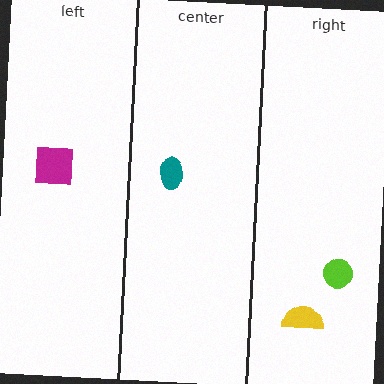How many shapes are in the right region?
2.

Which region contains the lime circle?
The right region.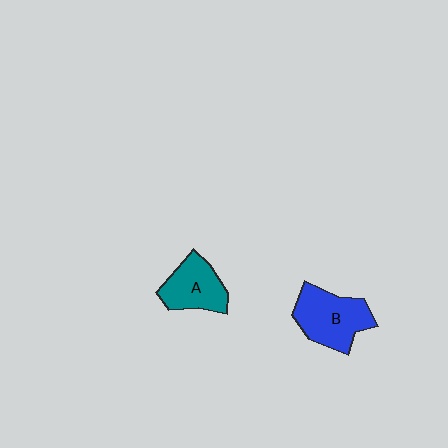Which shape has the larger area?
Shape B (blue).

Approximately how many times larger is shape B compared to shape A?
Approximately 1.3 times.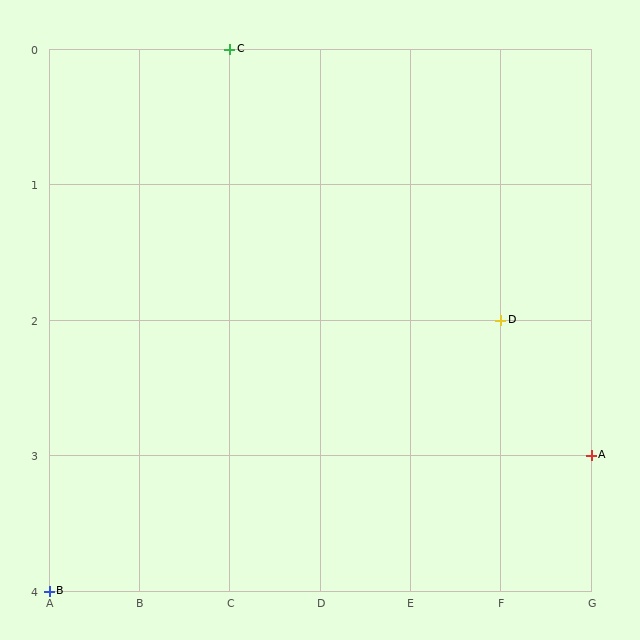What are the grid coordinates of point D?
Point D is at grid coordinates (F, 2).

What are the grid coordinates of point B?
Point B is at grid coordinates (A, 4).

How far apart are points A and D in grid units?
Points A and D are 1 column and 1 row apart (about 1.4 grid units diagonally).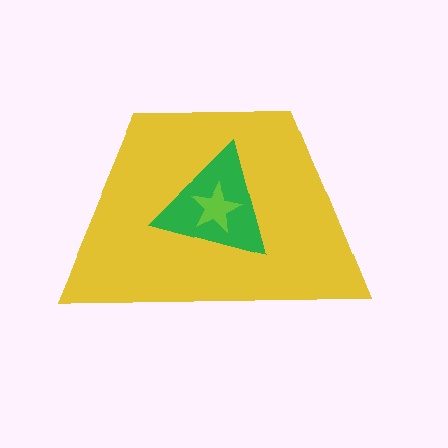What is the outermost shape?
The yellow trapezoid.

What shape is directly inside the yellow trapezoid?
The green triangle.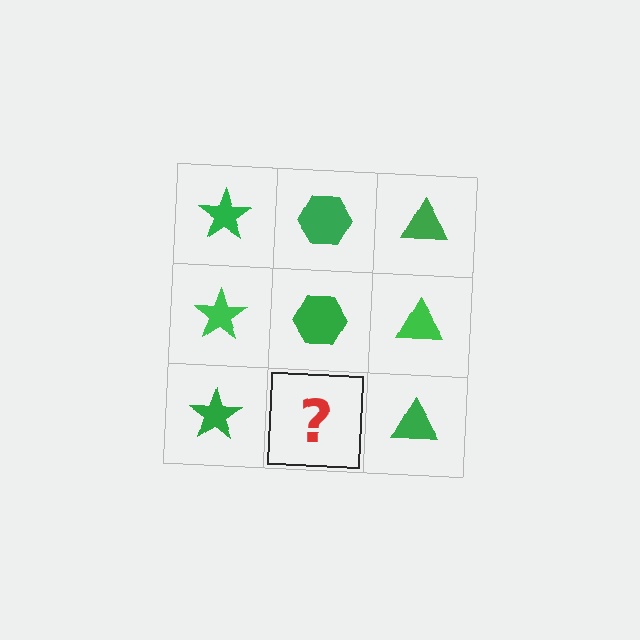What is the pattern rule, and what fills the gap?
The rule is that each column has a consistent shape. The gap should be filled with a green hexagon.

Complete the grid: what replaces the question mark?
The question mark should be replaced with a green hexagon.